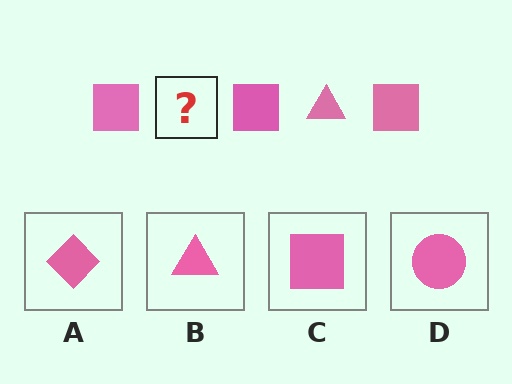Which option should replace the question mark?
Option B.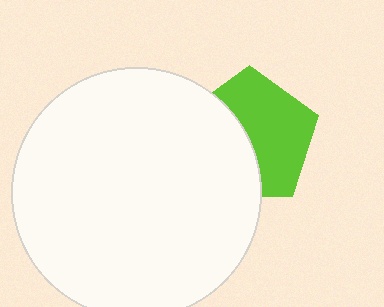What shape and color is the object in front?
The object in front is a white circle.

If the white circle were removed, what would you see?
You would see the complete lime pentagon.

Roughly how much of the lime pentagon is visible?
About half of it is visible (roughly 56%).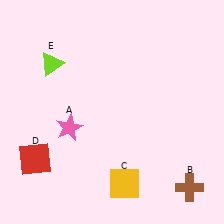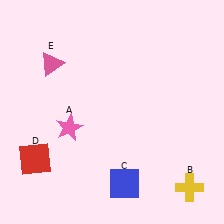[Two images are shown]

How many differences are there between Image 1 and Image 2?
There are 3 differences between the two images.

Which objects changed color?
B changed from brown to yellow. C changed from yellow to blue. E changed from lime to pink.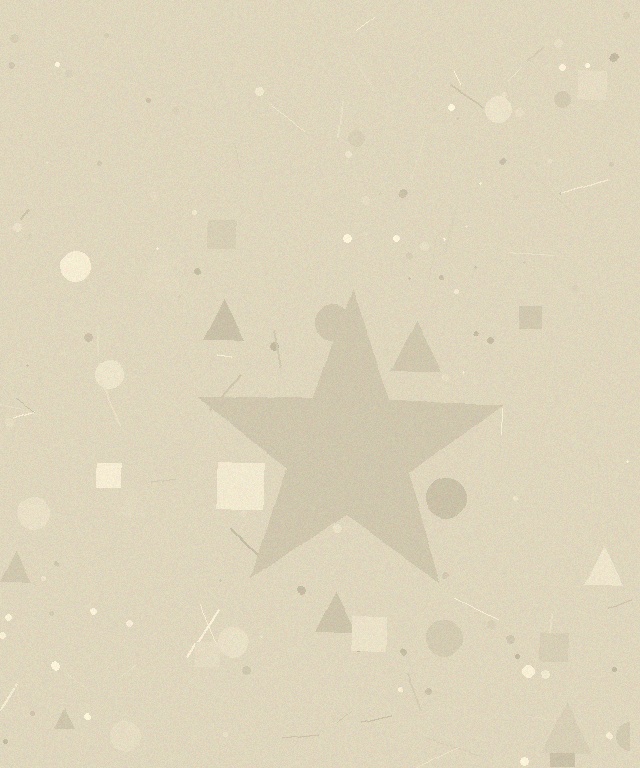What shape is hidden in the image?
A star is hidden in the image.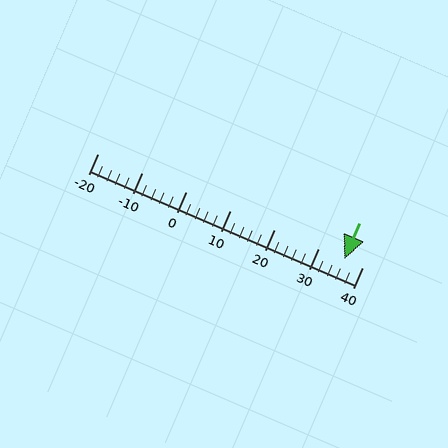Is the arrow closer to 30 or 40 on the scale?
The arrow is closer to 40.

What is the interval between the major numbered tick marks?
The major tick marks are spaced 10 units apart.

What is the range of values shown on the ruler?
The ruler shows values from -20 to 40.